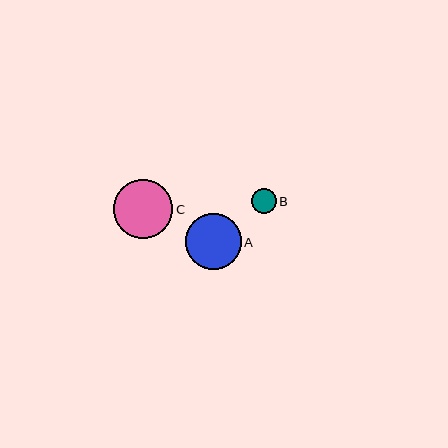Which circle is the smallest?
Circle B is the smallest with a size of approximately 24 pixels.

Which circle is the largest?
Circle C is the largest with a size of approximately 59 pixels.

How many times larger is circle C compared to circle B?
Circle C is approximately 2.4 times the size of circle B.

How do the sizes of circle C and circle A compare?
Circle C and circle A are approximately the same size.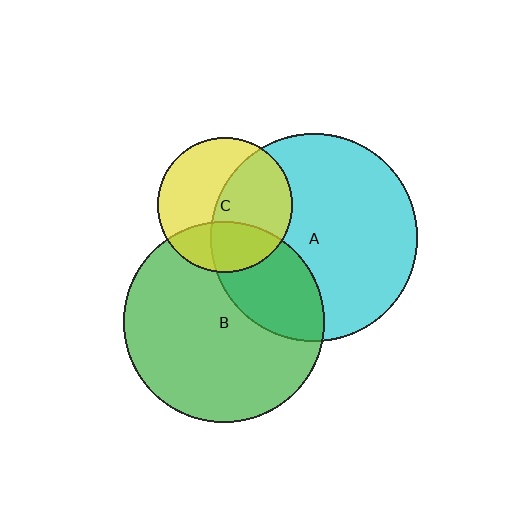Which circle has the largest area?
Circle A (cyan).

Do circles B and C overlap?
Yes.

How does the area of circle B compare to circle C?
Approximately 2.2 times.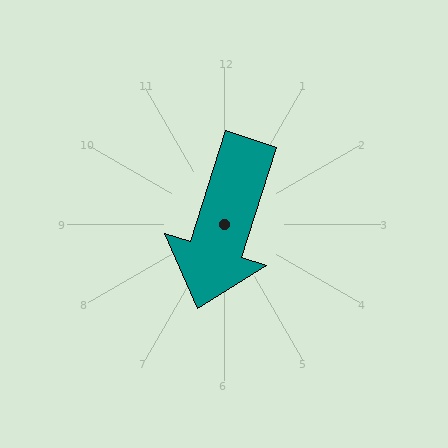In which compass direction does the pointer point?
South.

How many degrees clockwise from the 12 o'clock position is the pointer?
Approximately 198 degrees.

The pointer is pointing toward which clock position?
Roughly 7 o'clock.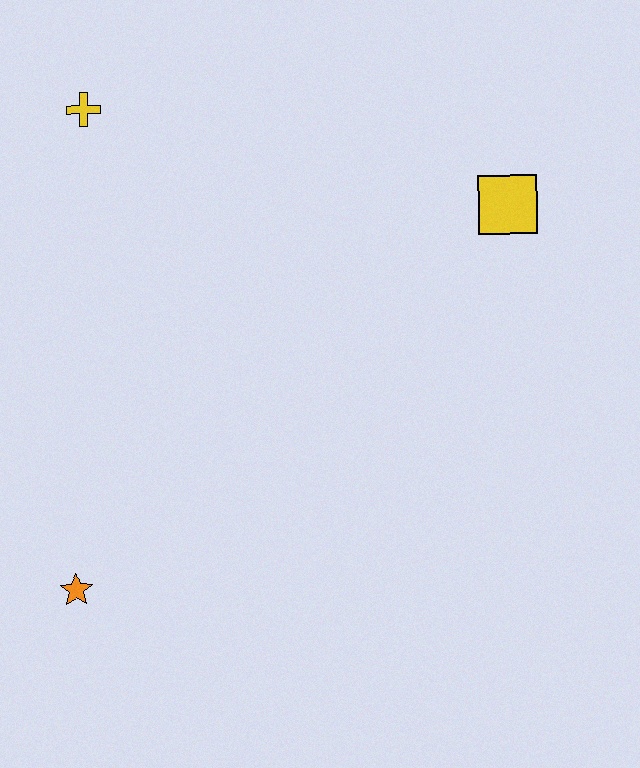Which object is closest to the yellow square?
The yellow cross is closest to the yellow square.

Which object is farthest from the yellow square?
The orange star is farthest from the yellow square.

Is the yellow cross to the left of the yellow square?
Yes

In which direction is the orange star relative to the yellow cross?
The orange star is below the yellow cross.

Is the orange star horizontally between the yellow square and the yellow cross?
No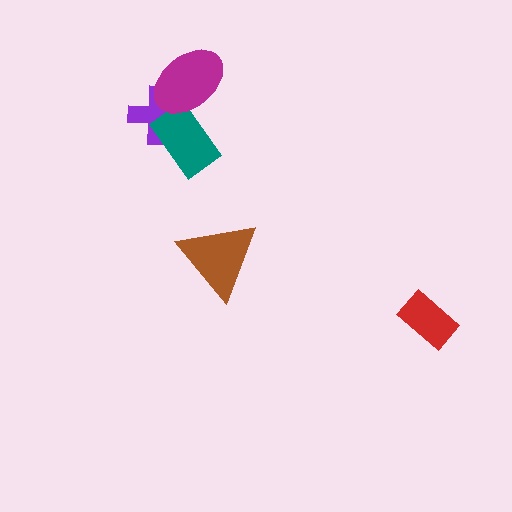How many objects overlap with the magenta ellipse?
2 objects overlap with the magenta ellipse.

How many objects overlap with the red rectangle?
0 objects overlap with the red rectangle.